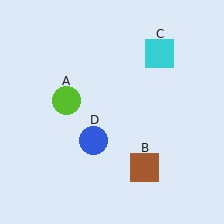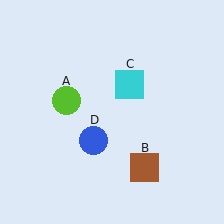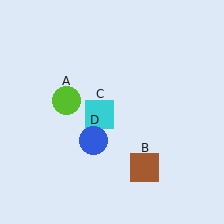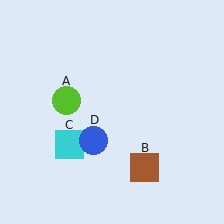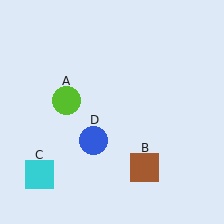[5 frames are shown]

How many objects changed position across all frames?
1 object changed position: cyan square (object C).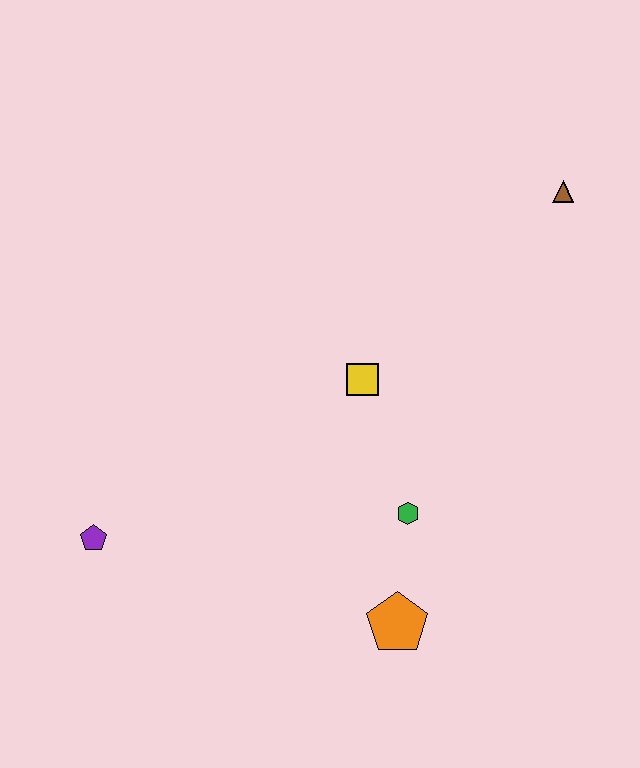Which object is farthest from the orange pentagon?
The brown triangle is farthest from the orange pentagon.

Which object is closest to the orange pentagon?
The green hexagon is closest to the orange pentagon.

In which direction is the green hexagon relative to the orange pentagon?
The green hexagon is above the orange pentagon.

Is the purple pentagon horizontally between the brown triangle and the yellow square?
No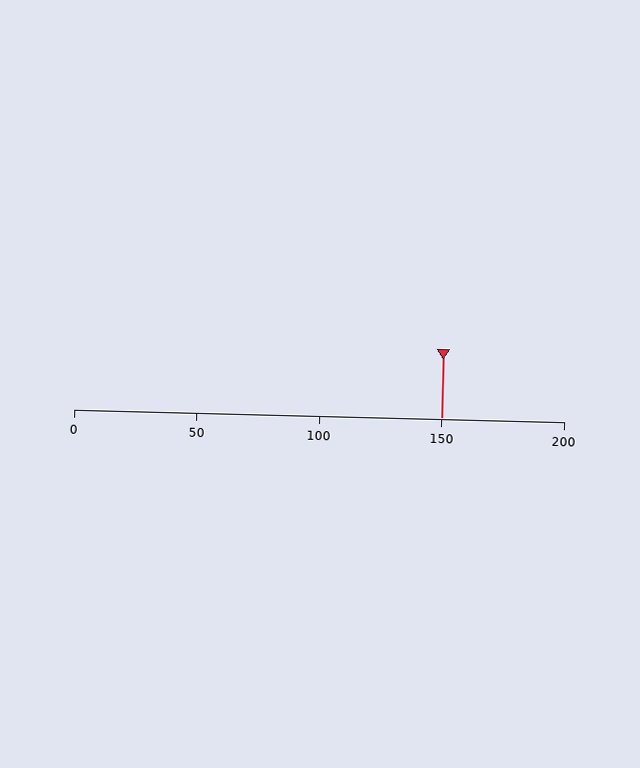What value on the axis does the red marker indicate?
The marker indicates approximately 150.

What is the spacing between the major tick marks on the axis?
The major ticks are spaced 50 apart.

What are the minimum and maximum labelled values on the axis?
The axis runs from 0 to 200.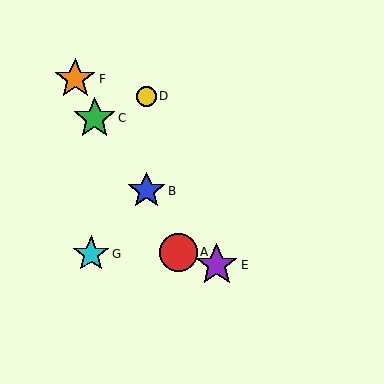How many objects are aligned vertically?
2 objects (B, D) are aligned vertically.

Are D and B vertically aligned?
Yes, both are at x≈146.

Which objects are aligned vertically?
Objects B, D are aligned vertically.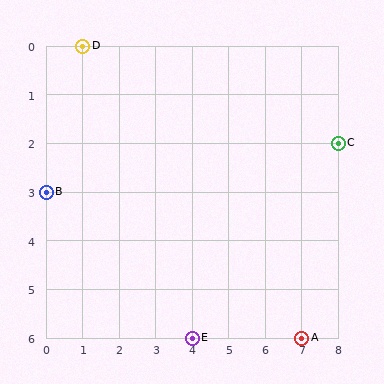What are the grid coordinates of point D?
Point D is at grid coordinates (1, 0).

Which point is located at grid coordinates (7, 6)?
Point A is at (7, 6).